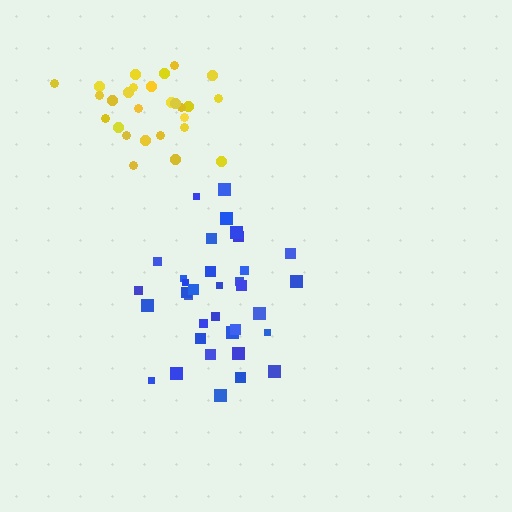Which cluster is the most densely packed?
Blue.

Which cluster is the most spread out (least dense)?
Yellow.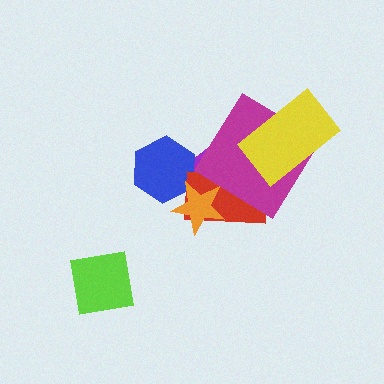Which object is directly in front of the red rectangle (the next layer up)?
The magenta diamond is directly in front of the red rectangle.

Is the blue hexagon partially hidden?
Yes, it is partially covered by another shape.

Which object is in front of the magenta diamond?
The yellow rectangle is in front of the magenta diamond.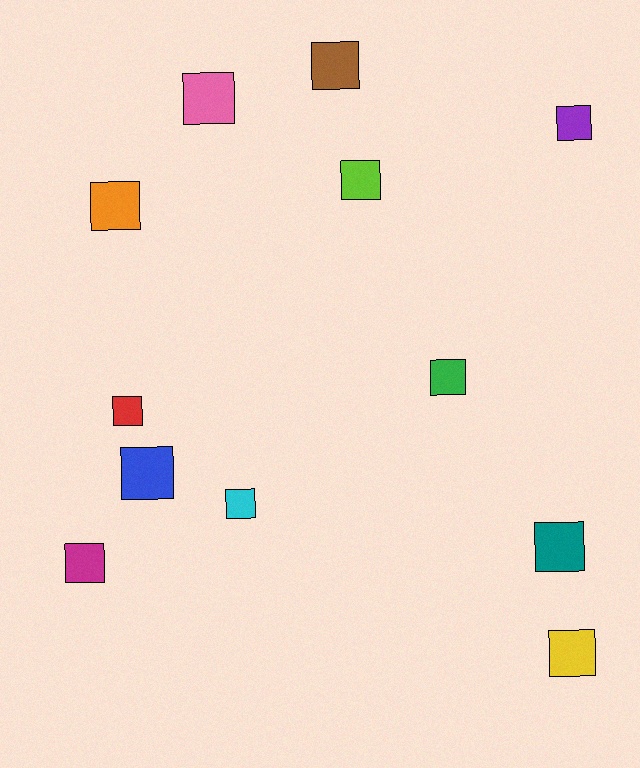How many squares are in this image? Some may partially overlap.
There are 12 squares.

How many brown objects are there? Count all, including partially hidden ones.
There is 1 brown object.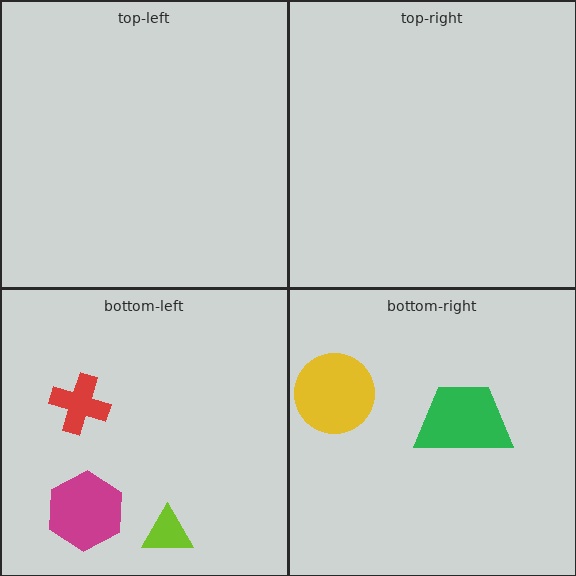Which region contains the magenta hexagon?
The bottom-left region.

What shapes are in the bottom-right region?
The yellow circle, the green trapezoid.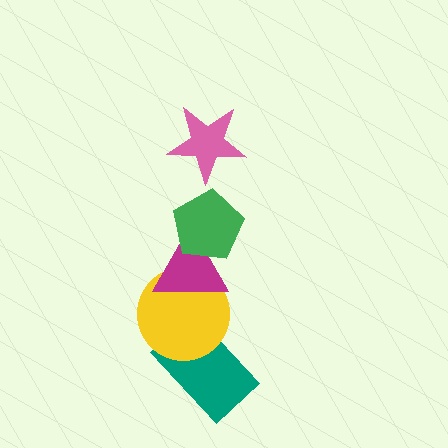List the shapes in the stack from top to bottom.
From top to bottom: the pink star, the green pentagon, the magenta triangle, the yellow circle, the teal rectangle.